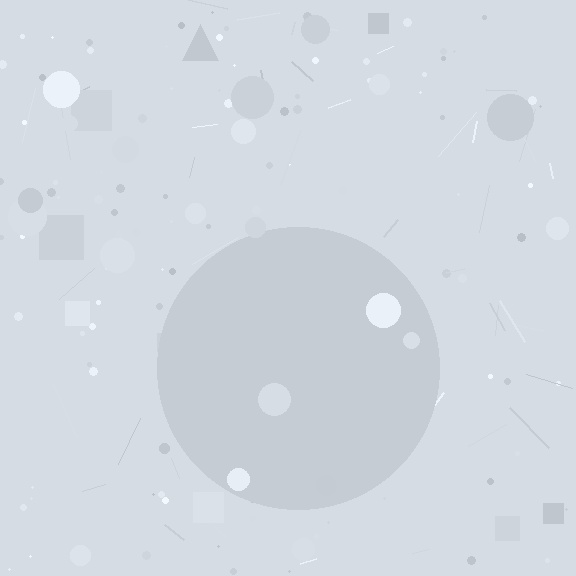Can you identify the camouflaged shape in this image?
The camouflaged shape is a circle.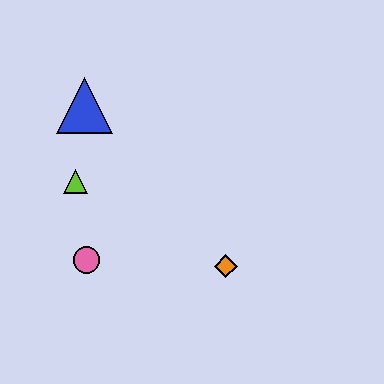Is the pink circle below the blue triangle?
Yes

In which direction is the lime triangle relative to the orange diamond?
The lime triangle is to the left of the orange diamond.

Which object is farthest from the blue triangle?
The orange diamond is farthest from the blue triangle.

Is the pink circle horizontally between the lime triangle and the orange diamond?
Yes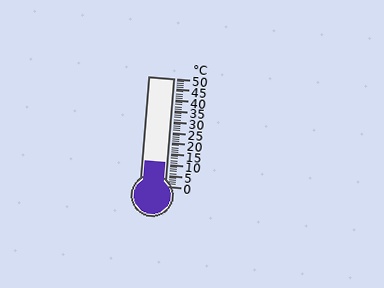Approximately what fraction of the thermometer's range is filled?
The thermometer is filled to approximately 20% of its range.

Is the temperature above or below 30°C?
The temperature is below 30°C.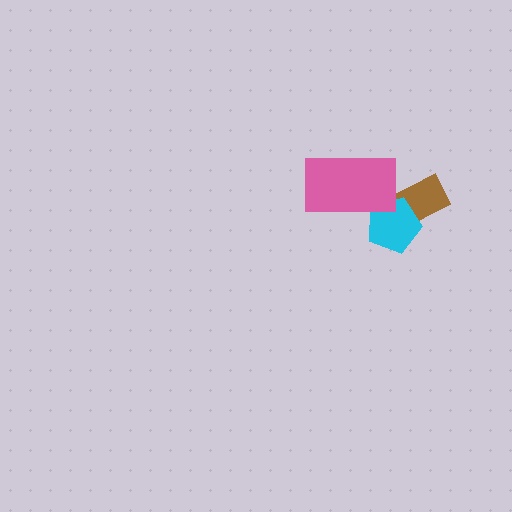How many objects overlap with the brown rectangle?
1 object overlaps with the brown rectangle.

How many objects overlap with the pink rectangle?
1 object overlaps with the pink rectangle.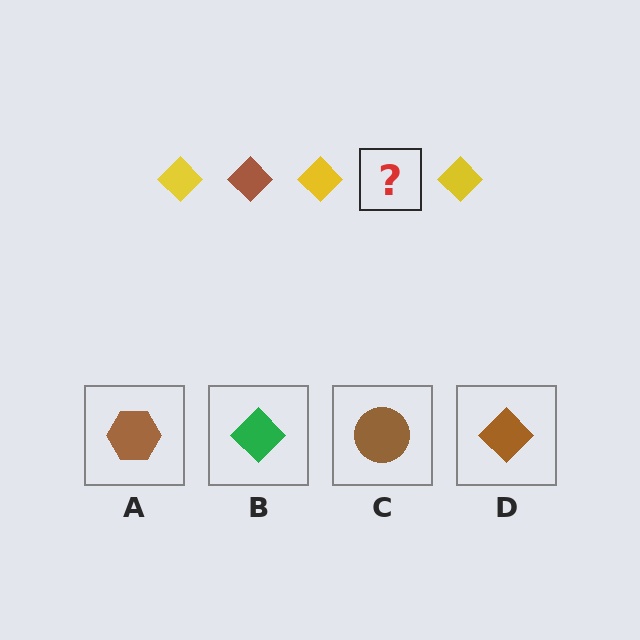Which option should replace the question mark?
Option D.